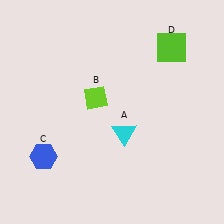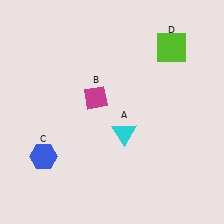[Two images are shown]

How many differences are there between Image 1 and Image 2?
There is 1 difference between the two images.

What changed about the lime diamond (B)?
In Image 1, B is lime. In Image 2, it changed to magenta.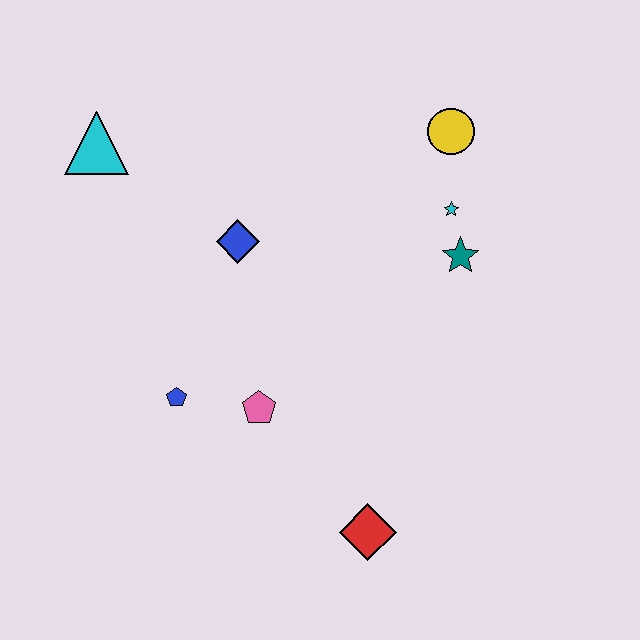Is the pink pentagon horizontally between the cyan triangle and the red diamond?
Yes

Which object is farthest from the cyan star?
The cyan triangle is farthest from the cyan star.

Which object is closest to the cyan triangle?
The blue diamond is closest to the cyan triangle.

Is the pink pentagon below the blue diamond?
Yes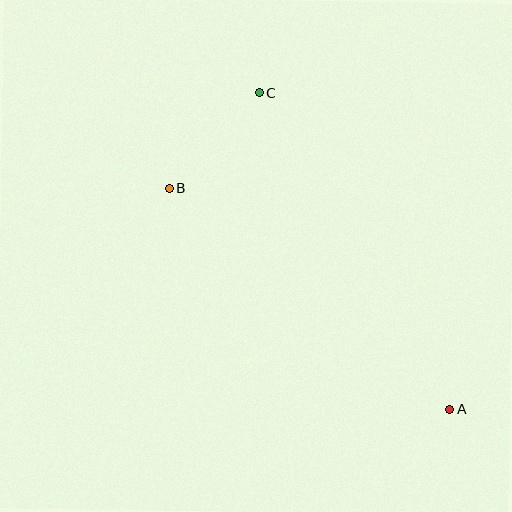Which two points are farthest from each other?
Points A and C are farthest from each other.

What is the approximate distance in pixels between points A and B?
The distance between A and B is approximately 357 pixels.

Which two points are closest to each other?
Points B and C are closest to each other.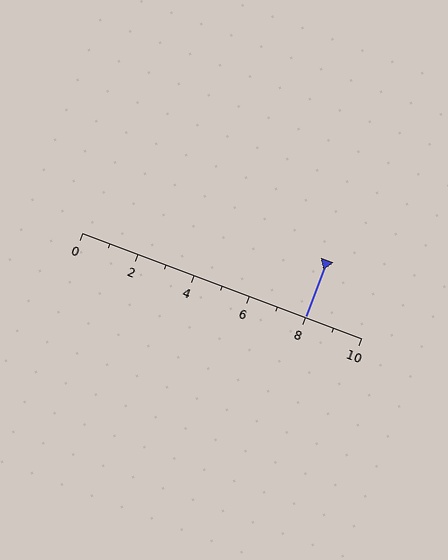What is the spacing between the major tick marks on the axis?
The major ticks are spaced 2 apart.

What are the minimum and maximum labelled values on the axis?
The axis runs from 0 to 10.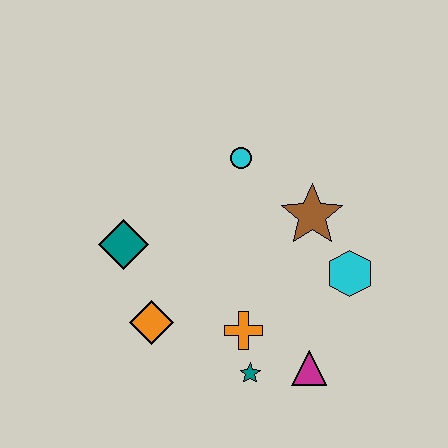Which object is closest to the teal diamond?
The orange diamond is closest to the teal diamond.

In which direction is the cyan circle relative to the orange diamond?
The cyan circle is above the orange diamond.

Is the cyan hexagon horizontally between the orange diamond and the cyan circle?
No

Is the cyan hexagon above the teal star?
Yes